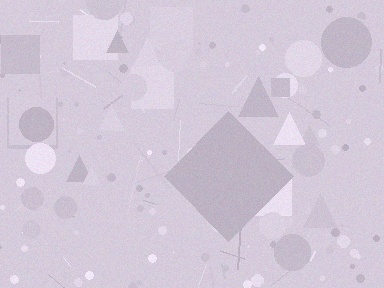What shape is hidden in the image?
A diamond is hidden in the image.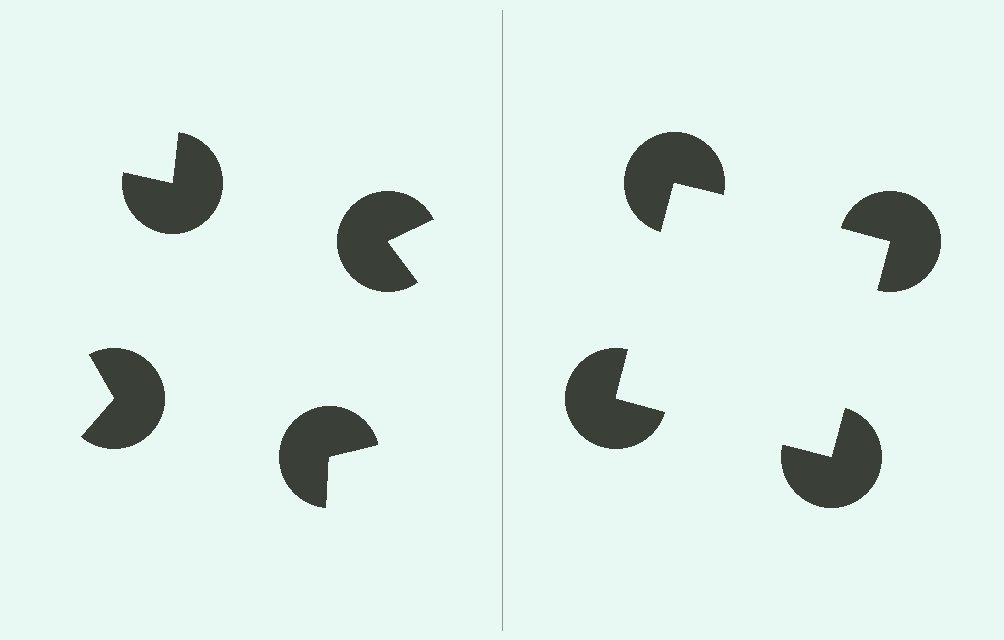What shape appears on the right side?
An illusory square.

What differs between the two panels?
The pac-man discs are positioned identically on both sides; only the wedge orientations differ. On the right they align to a square; on the left they are misaligned.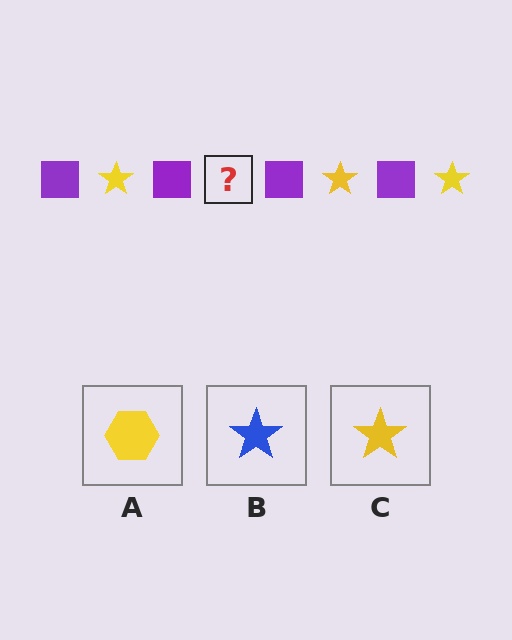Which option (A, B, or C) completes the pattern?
C.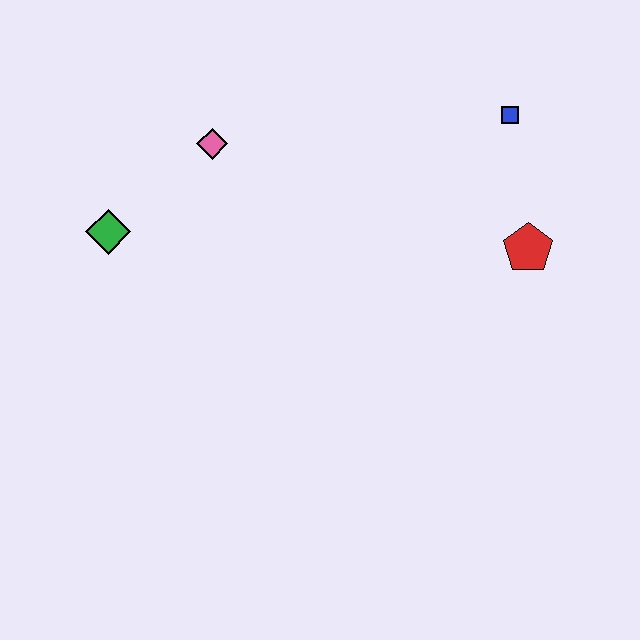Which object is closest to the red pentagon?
The blue square is closest to the red pentagon.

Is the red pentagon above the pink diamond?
No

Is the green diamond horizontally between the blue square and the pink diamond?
No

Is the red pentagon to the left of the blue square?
No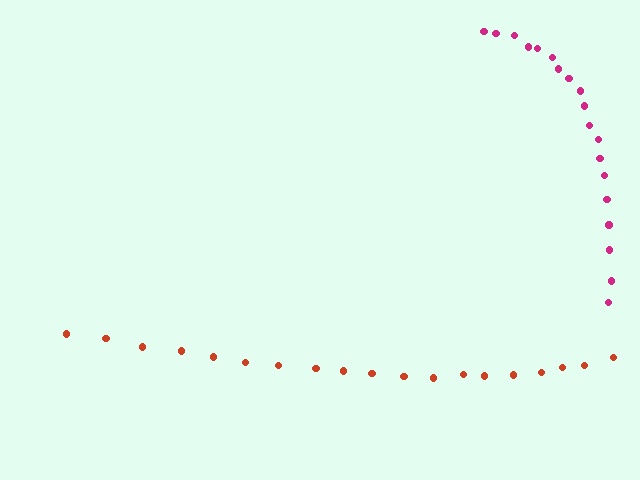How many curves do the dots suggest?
There are 2 distinct paths.